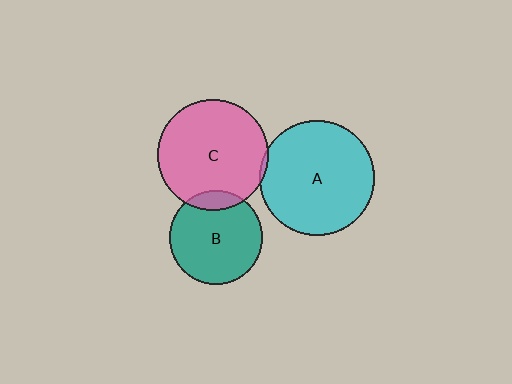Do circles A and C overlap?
Yes.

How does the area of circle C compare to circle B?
Approximately 1.4 times.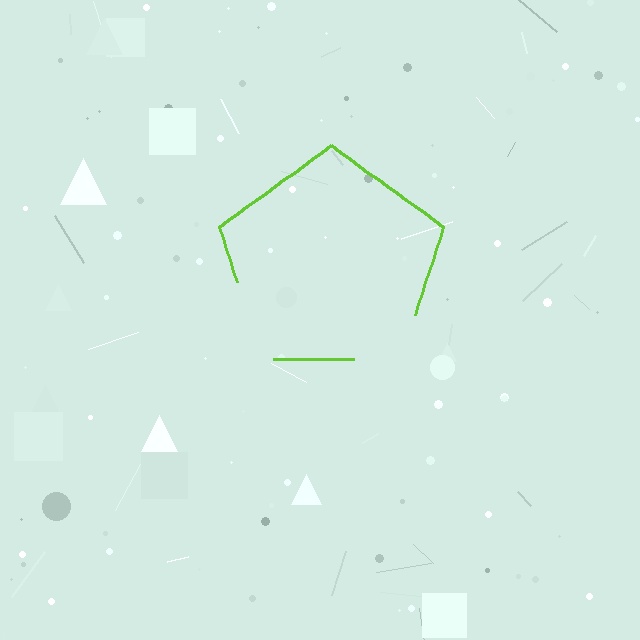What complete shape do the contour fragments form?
The contour fragments form a pentagon.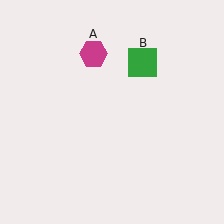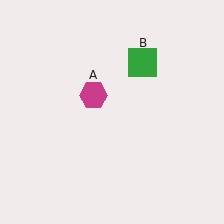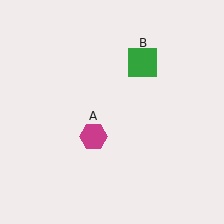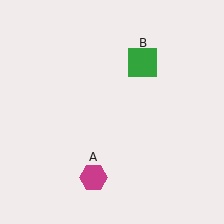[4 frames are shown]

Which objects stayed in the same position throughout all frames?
Green square (object B) remained stationary.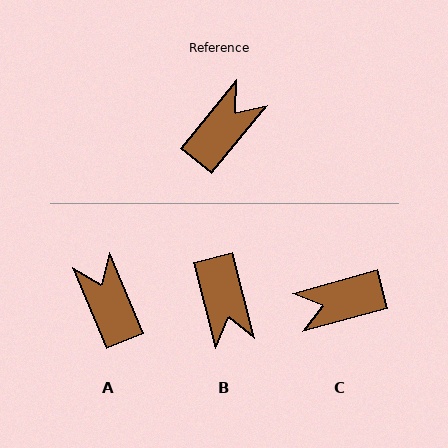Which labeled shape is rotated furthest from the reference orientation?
C, about 145 degrees away.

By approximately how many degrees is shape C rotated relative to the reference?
Approximately 145 degrees counter-clockwise.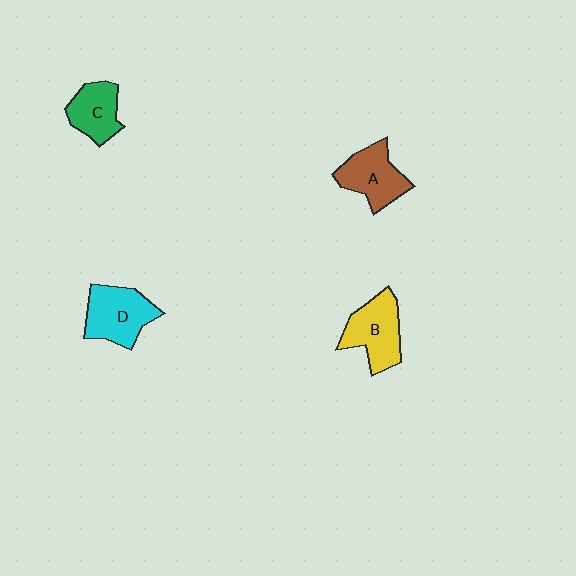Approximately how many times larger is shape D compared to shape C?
Approximately 1.3 times.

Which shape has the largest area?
Shape D (cyan).